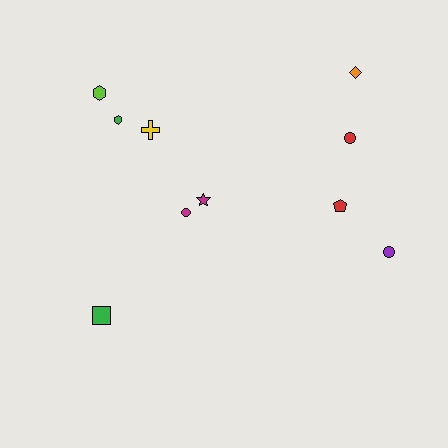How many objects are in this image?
There are 10 objects.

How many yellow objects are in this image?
There is 1 yellow object.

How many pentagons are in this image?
There is 1 pentagon.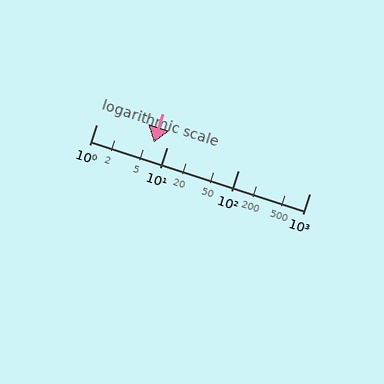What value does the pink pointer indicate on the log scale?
The pointer indicates approximately 6.5.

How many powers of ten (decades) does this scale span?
The scale spans 3 decades, from 1 to 1000.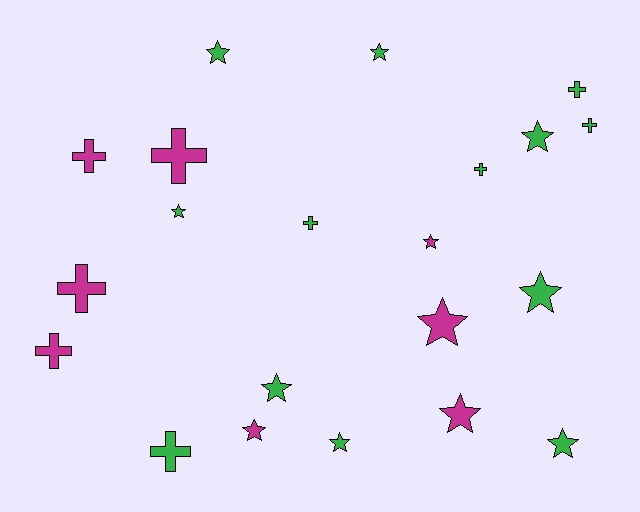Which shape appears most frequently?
Star, with 12 objects.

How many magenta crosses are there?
There are 4 magenta crosses.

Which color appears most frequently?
Green, with 13 objects.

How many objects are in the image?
There are 21 objects.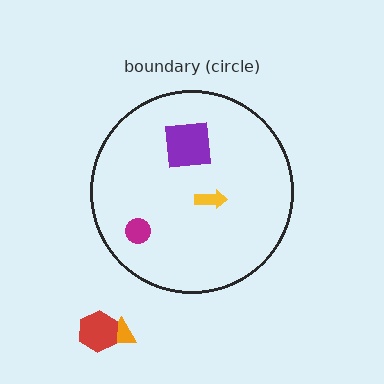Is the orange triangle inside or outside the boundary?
Outside.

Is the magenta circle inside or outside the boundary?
Inside.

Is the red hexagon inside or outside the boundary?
Outside.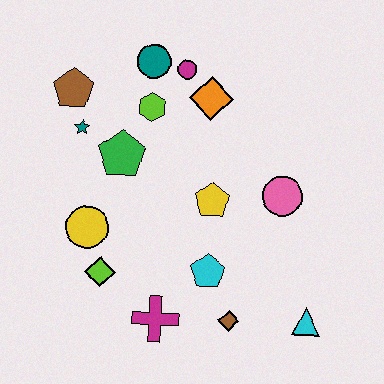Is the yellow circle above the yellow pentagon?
No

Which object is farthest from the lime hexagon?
The cyan triangle is farthest from the lime hexagon.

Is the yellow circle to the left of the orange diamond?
Yes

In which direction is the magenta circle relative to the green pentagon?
The magenta circle is above the green pentagon.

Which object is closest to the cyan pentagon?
The brown diamond is closest to the cyan pentagon.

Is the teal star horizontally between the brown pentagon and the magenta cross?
Yes